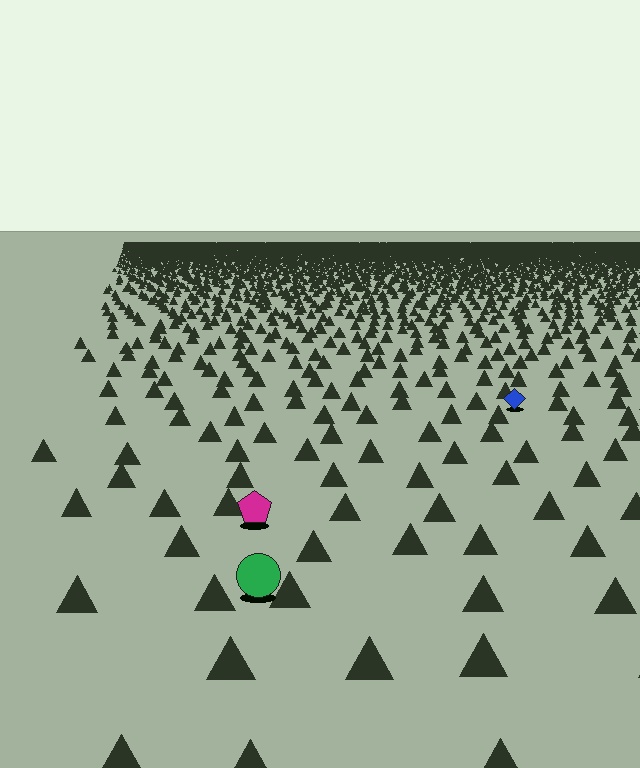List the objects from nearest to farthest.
From nearest to farthest: the green circle, the magenta pentagon, the blue diamond.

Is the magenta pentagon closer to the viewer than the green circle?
No. The green circle is closer — you can tell from the texture gradient: the ground texture is coarser near it.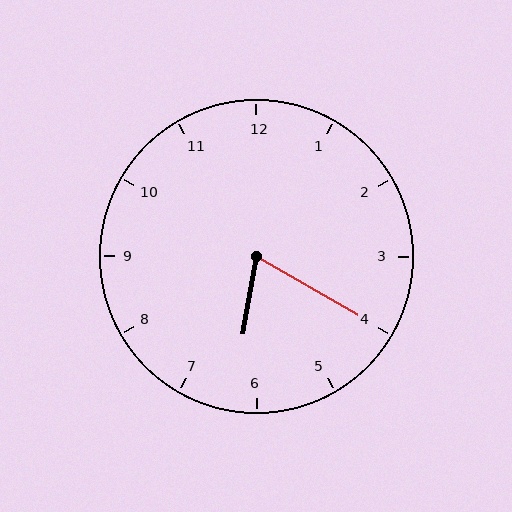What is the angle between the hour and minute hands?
Approximately 70 degrees.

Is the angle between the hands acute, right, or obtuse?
It is acute.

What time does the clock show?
6:20.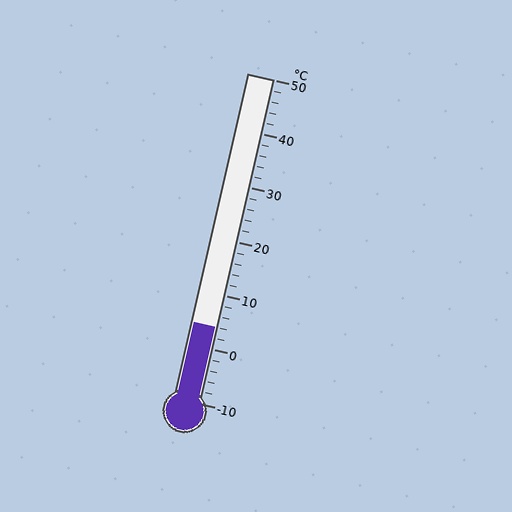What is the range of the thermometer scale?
The thermometer scale ranges from -10°C to 50°C.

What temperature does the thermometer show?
The thermometer shows approximately 4°C.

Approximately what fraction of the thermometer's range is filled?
The thermometer is filled to approximately 25% of its range.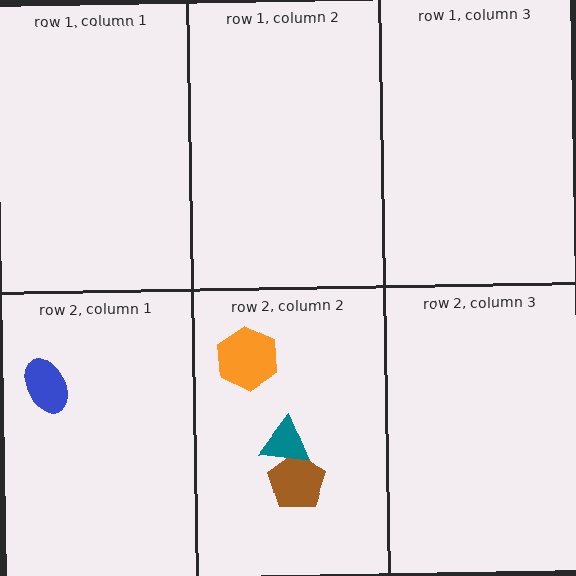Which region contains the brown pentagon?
The row 2, column 2 region.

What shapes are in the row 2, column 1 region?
The blue ellipse.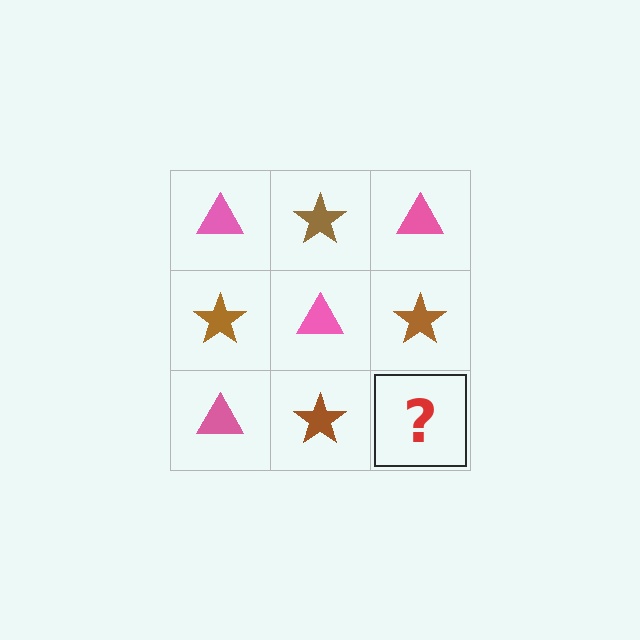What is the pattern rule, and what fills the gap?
The rule is that it alternates pink triangle and brown star in a checkerboard pattern. The gap should be filled with a pink triangle.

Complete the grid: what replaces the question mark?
The question mark should be replaced with a pink triangle.